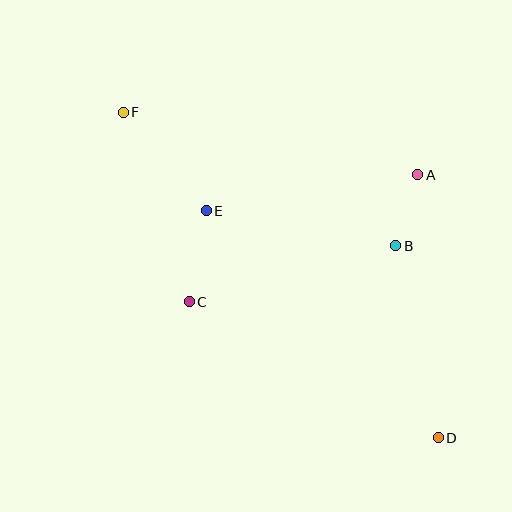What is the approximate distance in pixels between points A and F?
The distance between A and F is approximately 302 pixels.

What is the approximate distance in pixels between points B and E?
The distance between B and E is approximately 193 pixels.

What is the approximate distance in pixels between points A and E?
The distance between A and E is approximately 215 pixels.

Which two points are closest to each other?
Points A and B are closest to each other.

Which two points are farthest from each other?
Points D and F are farthest from each other.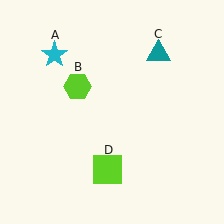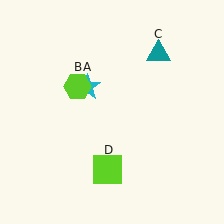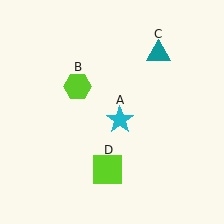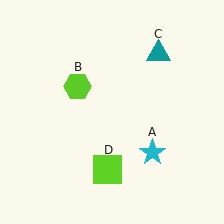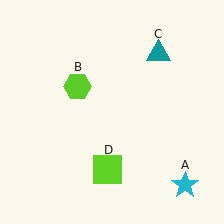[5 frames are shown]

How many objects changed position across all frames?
1 object changed position: cyan star (object A).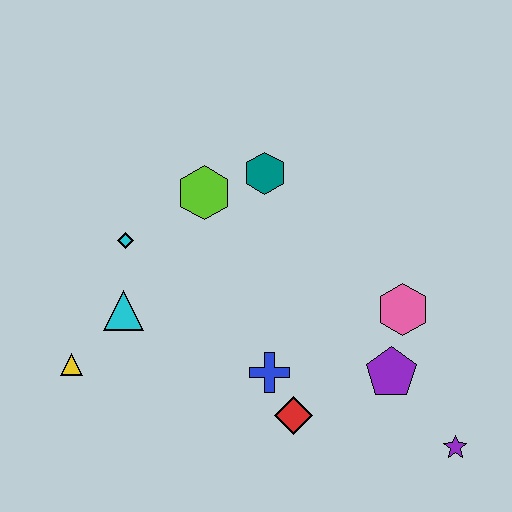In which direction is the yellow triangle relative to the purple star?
The yellow triangle is to the left of the purple star.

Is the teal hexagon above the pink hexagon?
Yes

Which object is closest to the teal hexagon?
The lime hexagon is closest to the teal hexagon.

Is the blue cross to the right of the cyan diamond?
Yes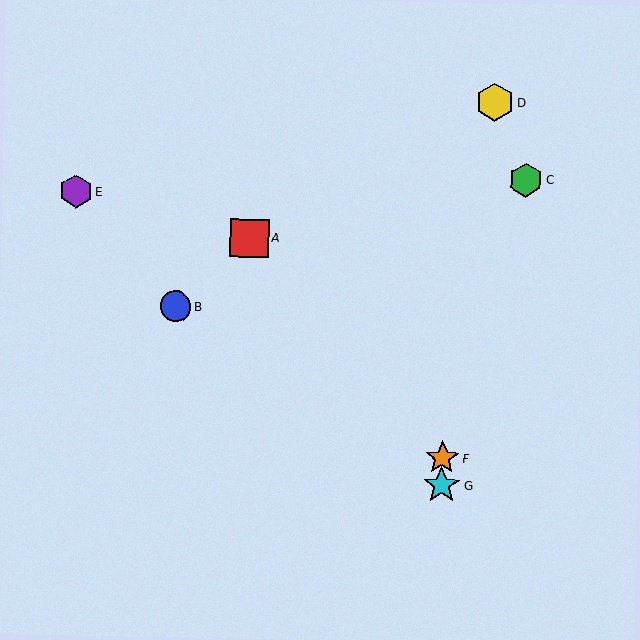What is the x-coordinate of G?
Object G is at x≈442.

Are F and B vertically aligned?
No, F is at x≈442 and B is at x≈176.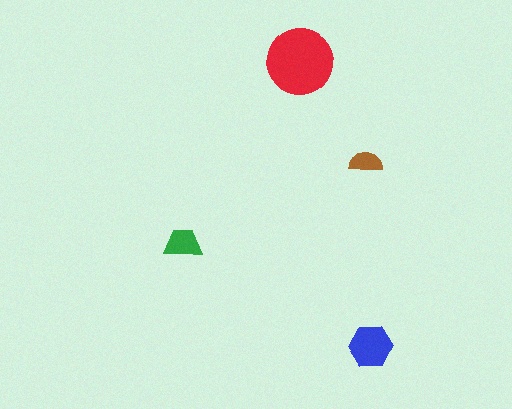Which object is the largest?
The red circle.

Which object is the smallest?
The brown semicircle.